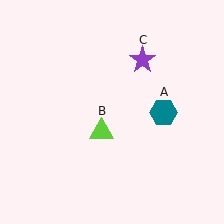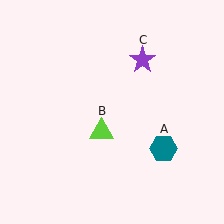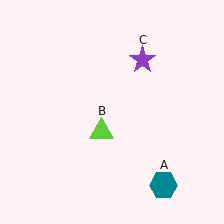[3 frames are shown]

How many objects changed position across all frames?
1 object changed position: teal hexagon (object A).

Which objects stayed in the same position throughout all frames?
Lime triangle (object B) and purple star (object C) remained stationary.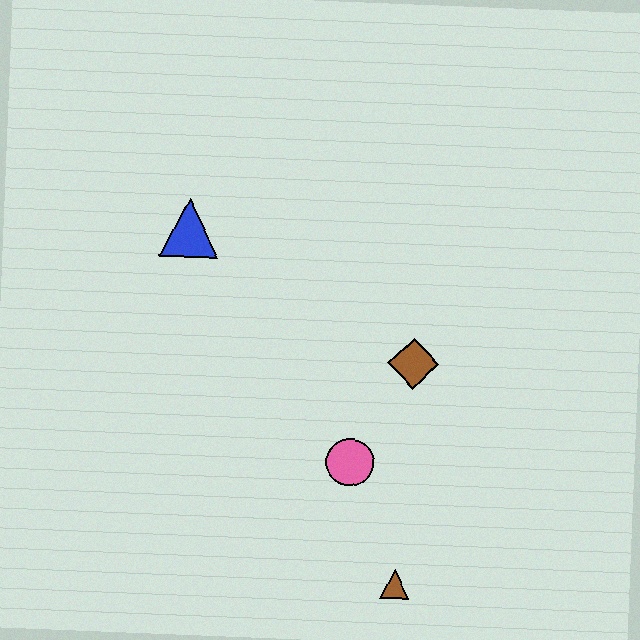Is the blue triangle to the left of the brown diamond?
Yes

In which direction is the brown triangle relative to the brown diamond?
The brown triangle is below the brown diamond.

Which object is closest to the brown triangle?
The pink circle is closest to the brown triangle.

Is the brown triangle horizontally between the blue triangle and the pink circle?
No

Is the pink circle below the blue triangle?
Yes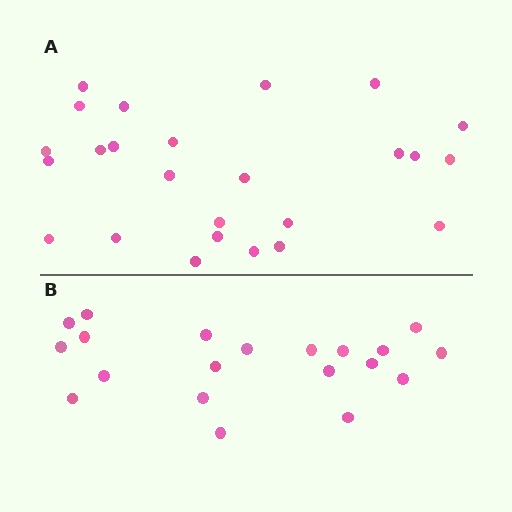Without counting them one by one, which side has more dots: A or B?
Region A (the top region) has more dots.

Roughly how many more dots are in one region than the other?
Region A has about 5 more dots than region B.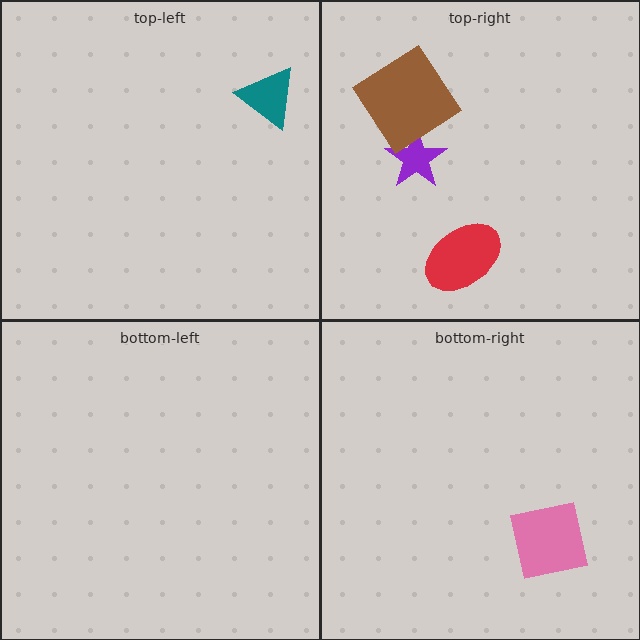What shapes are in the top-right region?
The purple star, the red ellipse, the brown diamond.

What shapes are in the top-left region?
The teal triangle.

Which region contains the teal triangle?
The top-left region.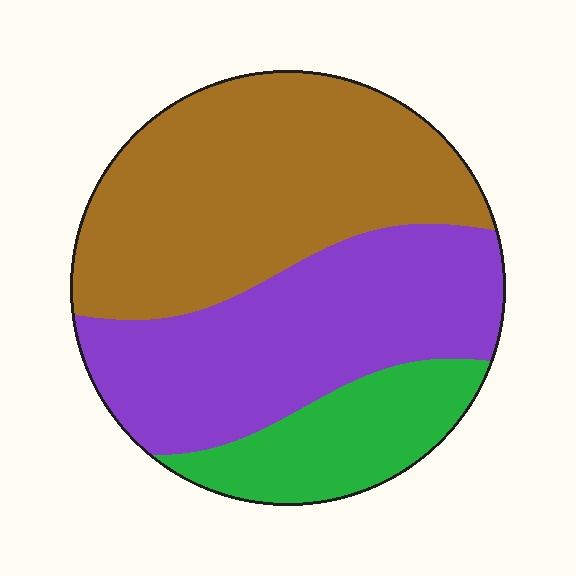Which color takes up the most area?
Brown, at roughly 45%.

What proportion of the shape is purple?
Purple takes up about three eighths (3/8) of the shape.